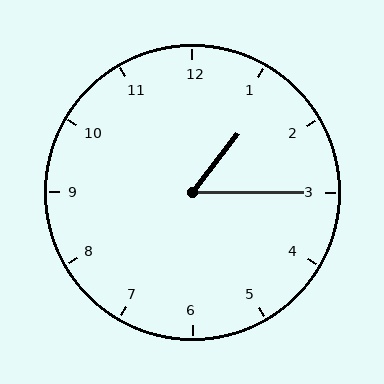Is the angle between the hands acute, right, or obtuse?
It is acute.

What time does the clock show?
1:15.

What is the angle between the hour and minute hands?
Approximately 52 degrees.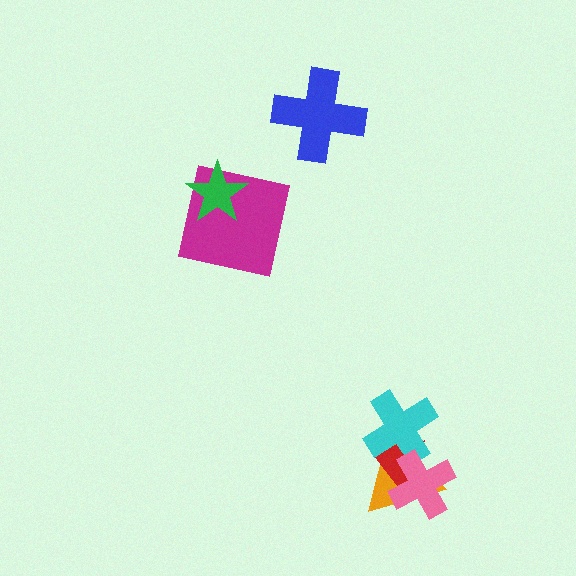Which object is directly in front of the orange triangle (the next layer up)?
The red triangle is directly in front of the orange triangle.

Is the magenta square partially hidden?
Yes, it is partially covered by another shape.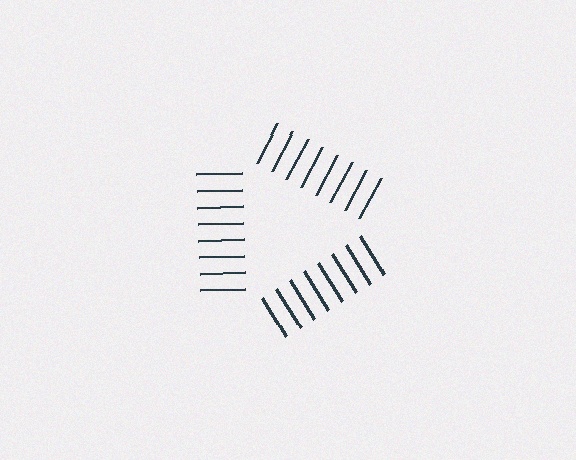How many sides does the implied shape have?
3 sides — the line-ends trace a triangle.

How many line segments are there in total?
24 — 8 along each of the 3 edges.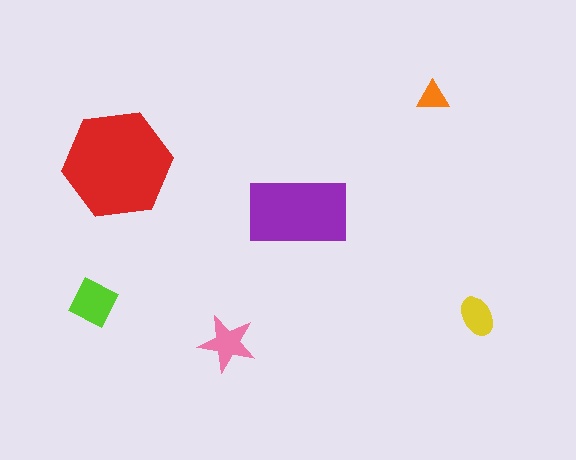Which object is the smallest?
The orange triangle.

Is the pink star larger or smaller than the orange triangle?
Larger.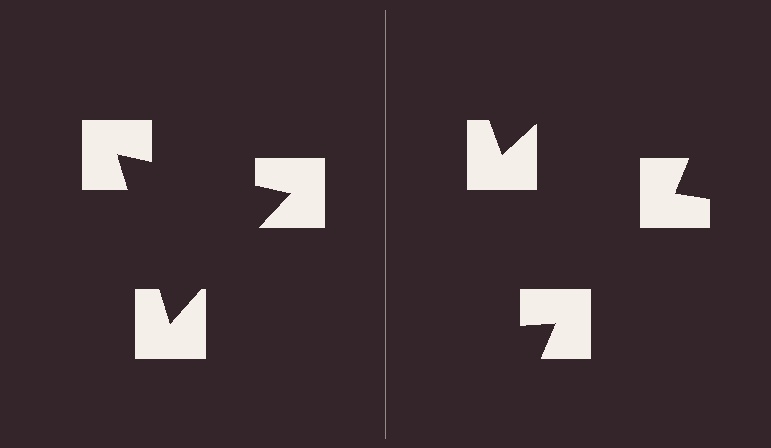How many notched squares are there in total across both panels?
6 — 3 on each side.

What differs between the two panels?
The notched squares are positioned identically on both sides; only the wedge orientations differ. On the left they align to a triangle; on the right they are misaligned.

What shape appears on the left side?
An illusory triangle.